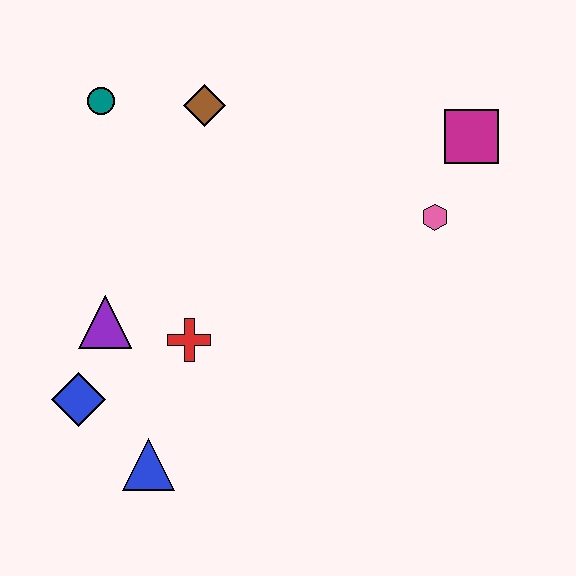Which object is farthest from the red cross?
The magenta square is farthest from the red cross.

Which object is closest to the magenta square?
The pink hexagon is closest to the magenta square.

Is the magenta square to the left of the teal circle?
No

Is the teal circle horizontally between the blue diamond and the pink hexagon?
Yes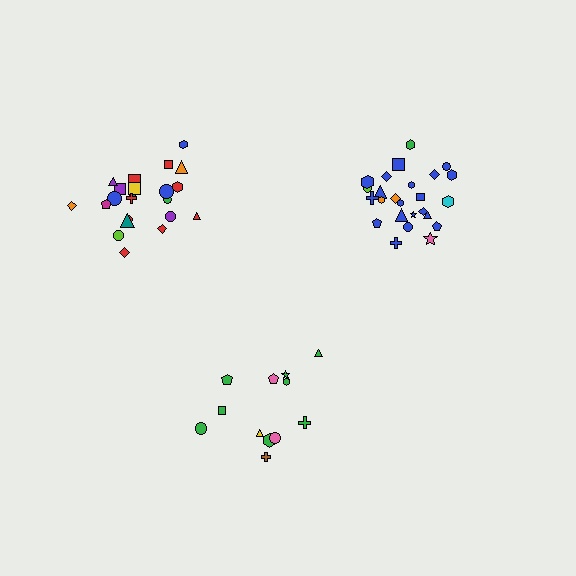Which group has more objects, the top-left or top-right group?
The top-right group.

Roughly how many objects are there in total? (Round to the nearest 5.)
Roughly 60 objects in total.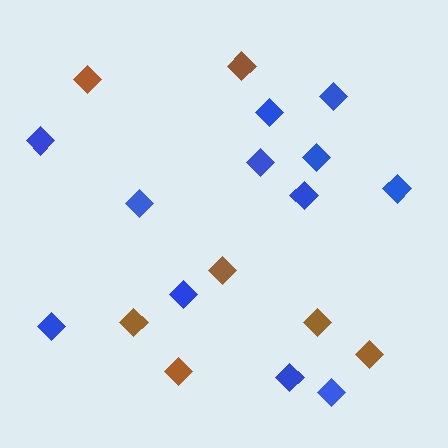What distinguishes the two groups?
There are 2 groups: one group of brown diamonds (7) and one group of blue diamonds (12).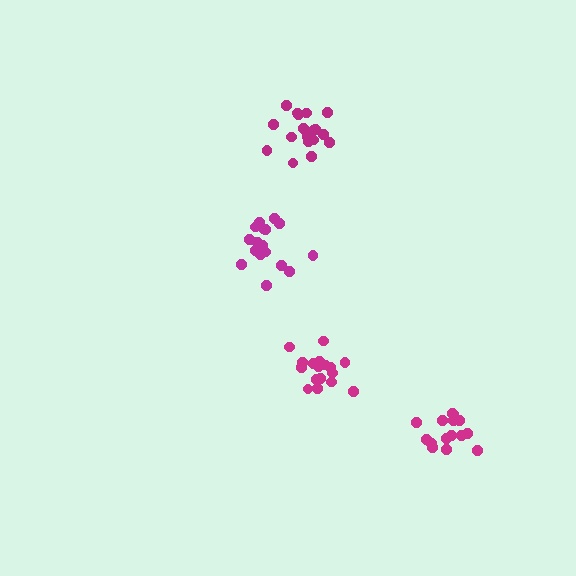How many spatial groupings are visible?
There are 4 spatial groupings.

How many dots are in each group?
Group 1: 17 dots, Group 2: 18 dots, Group 3: 16 dots, Group 4: 17 dots (68 total).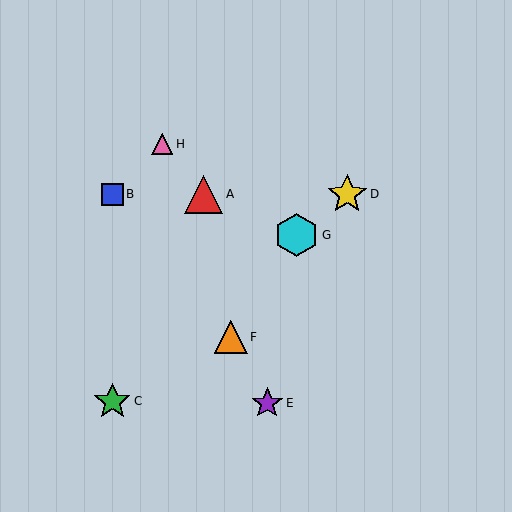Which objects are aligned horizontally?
Objects A, B, D are aligned horizontally.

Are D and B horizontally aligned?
Yes, both are at y≈194.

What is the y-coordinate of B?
Object B is at y≈194.